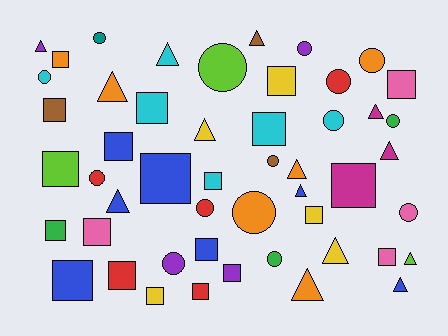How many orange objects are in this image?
There are 6 orange objects.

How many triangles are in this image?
There are 14 triangles.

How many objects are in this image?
There are 50 objects.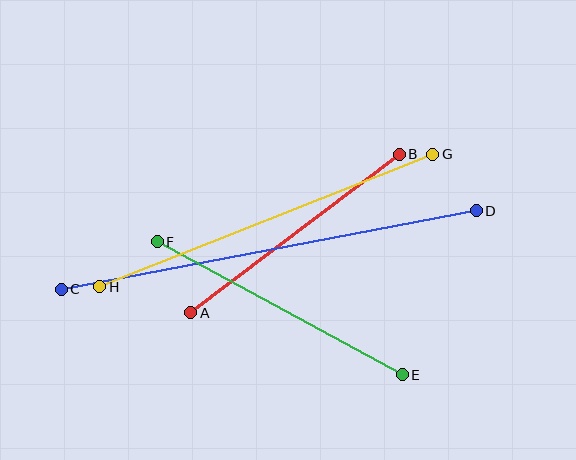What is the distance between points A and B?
The distance is approximately 262 pixels.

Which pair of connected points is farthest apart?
Points C and D are farthest apart.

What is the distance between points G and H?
The distance is approximately 358 pixels.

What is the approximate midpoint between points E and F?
The midpoint is at approximately (280, 308) pixels.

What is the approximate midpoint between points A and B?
The midpoint is at approximately (295, 233) pixels.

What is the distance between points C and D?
The distance is approximately 422 pixels.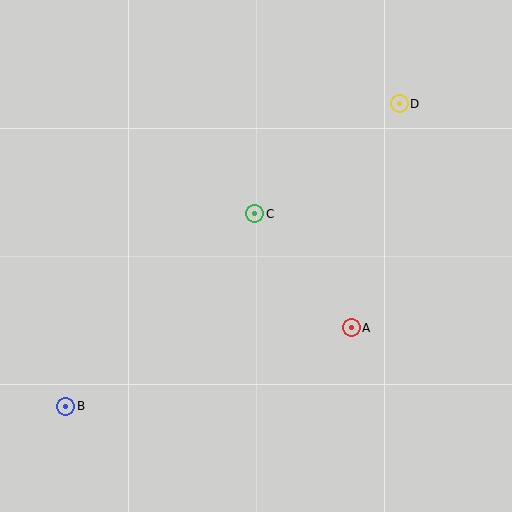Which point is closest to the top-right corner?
Point D is closest to the top-right corner.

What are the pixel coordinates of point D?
Point D is at (399, 104).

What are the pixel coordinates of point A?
Point A is at (351, 328).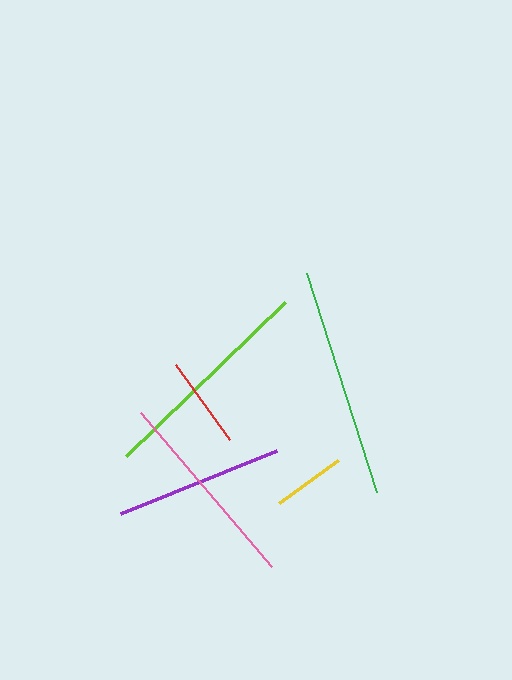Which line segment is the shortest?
The yellow line is the shortest at approximately 74 pixels.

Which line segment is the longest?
The green line is the longest at approximately 229 pixels.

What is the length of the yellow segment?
The yellow segment is approximately 74 pixels long.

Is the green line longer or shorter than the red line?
The green line is longer than the red line.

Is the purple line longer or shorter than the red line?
The purple line is longer than the red line.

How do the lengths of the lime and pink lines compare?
The lime and pink lines are approximately the same length.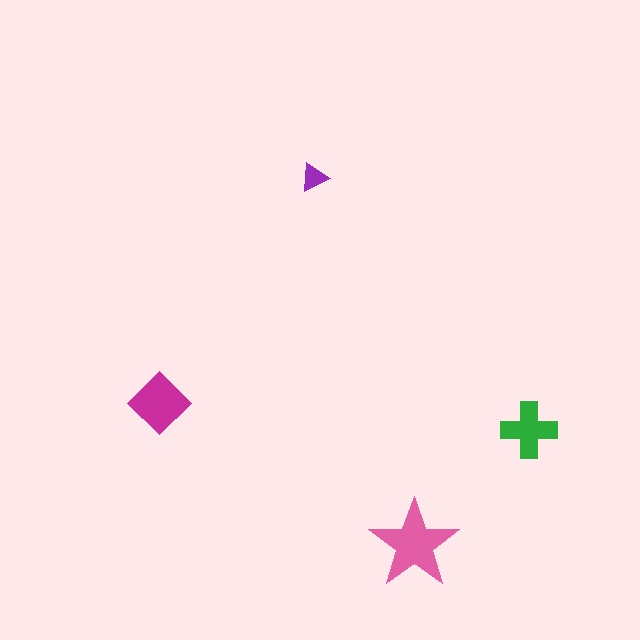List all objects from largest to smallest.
The pink star, the magenta diamond, the green cross, the purple triangle.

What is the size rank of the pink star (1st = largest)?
1st.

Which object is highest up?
The purple triangle is topmost.